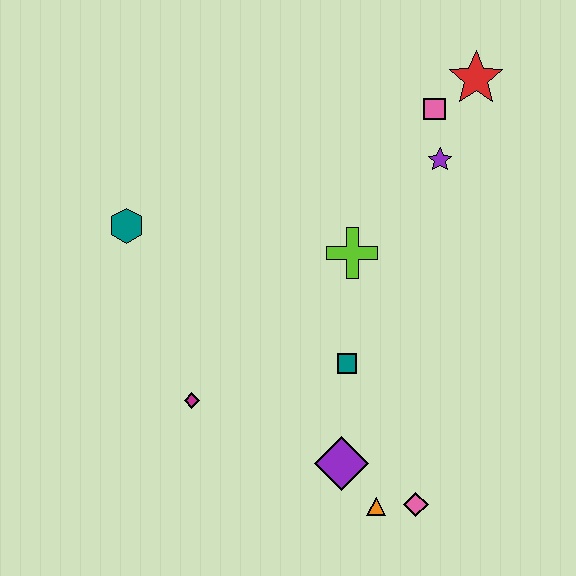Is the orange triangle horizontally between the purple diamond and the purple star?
Yes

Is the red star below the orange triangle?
No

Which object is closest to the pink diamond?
The orange triangle is closest to the pink diamond.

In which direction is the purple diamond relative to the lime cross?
The purple diamond is below the lime cross.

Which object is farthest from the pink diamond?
The red star is farthest from the pink diamond.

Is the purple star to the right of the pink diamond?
Yes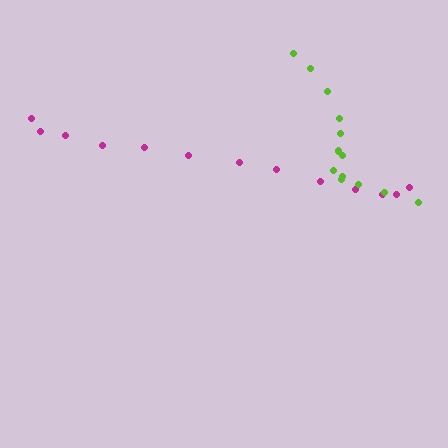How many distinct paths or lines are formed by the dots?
There are 2 distinct paths.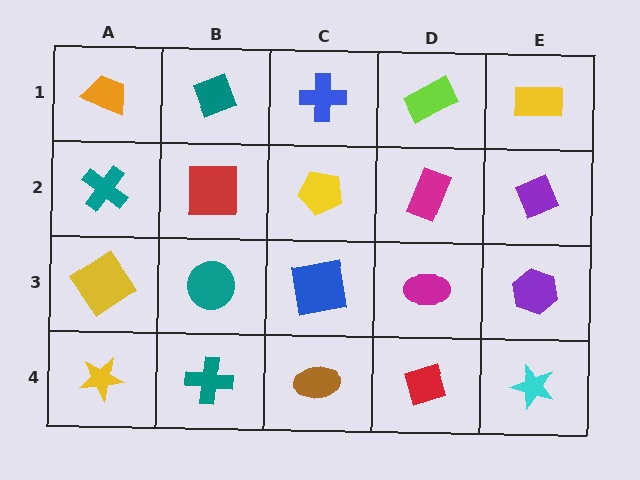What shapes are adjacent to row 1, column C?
A yellow pentagon (row 2, column C), a teal diamond (row 1, column B), a lime rectangle (row 1, column D).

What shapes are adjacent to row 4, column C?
A blue square (row 3, column C), a teal cross (row 4, column B), a red diamond (row 4, column D).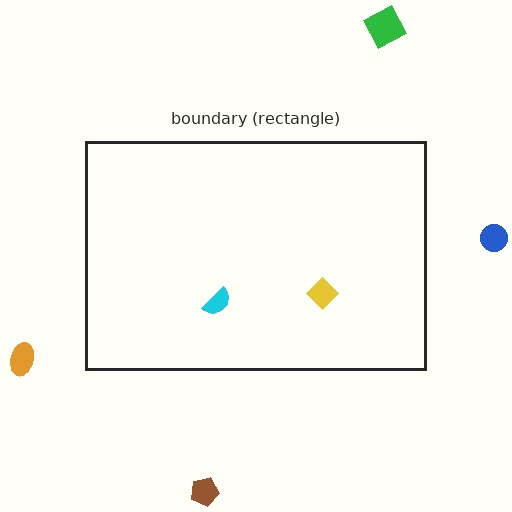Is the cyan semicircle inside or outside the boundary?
Inside.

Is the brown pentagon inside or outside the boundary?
Outside.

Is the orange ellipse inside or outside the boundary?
Outside.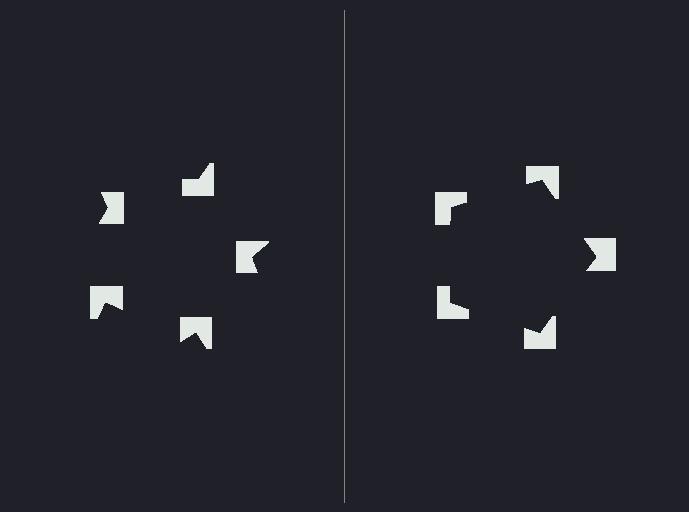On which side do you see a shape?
An illusory pentagon appears on the right side. On the left side the wedge cuts are rotated, so no coherent shape forms.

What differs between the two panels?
The notched squares are positioned identically on both sides; only the wedge orientations differ. On the right they align to a pentagon; on the left they are misaligned.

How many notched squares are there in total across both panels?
10 — 5 on each side.